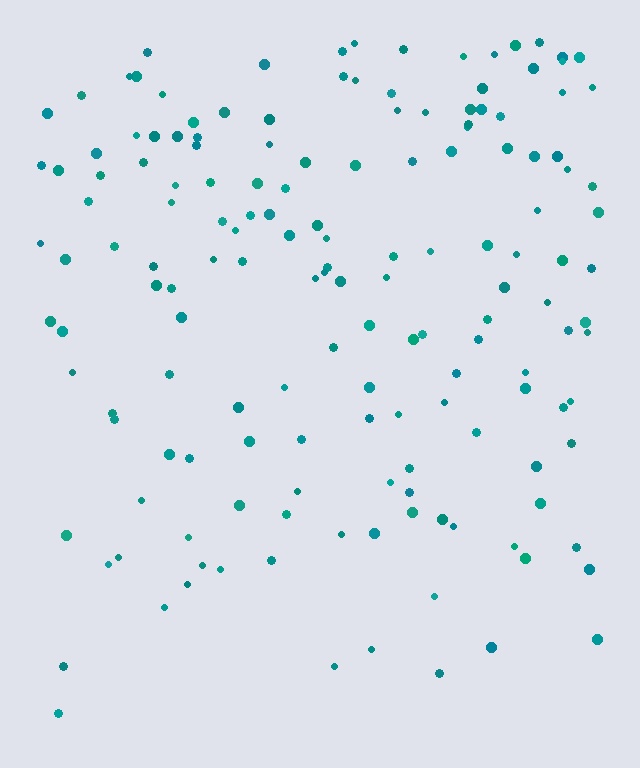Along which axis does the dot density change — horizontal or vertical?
Vertical.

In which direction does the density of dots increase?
From bottom to top, with the top side densest.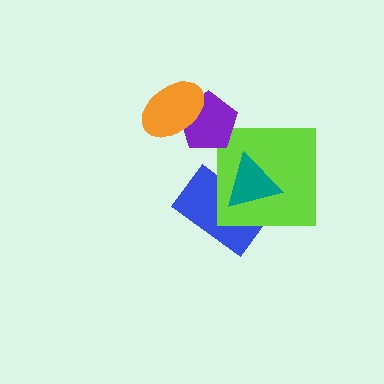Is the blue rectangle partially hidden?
Yes, it is partially covered by another shape.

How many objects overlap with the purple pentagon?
1 object overlaps with the purple pentagon.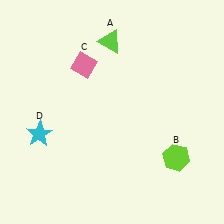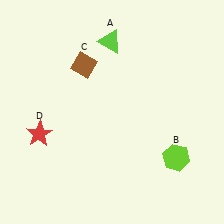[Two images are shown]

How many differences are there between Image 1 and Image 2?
There are 2 differences between the two images.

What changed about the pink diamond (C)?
In Image 1, C is pink. In Image 2, it changed to brown.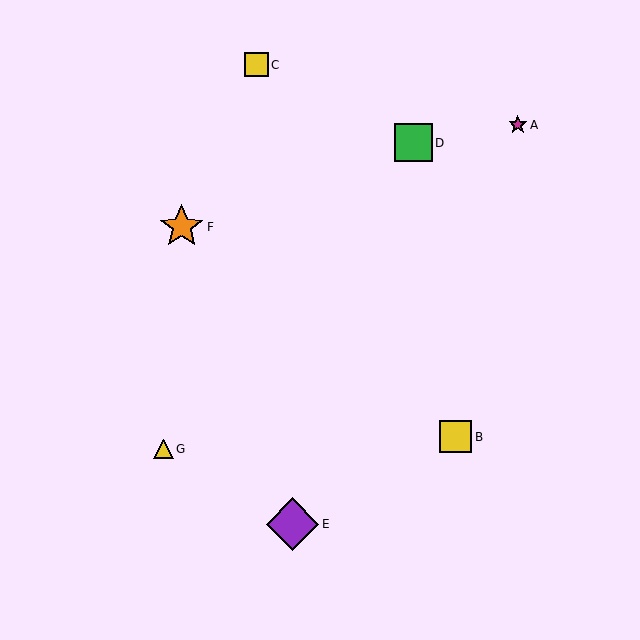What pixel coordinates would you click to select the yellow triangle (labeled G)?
Click at (164, 449) to select the yellow triangle G.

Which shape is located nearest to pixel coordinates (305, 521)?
The purple diamond (labeled E) at (293, 524) is nearest to that location.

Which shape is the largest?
The purple diamond (labeled E) is the largest.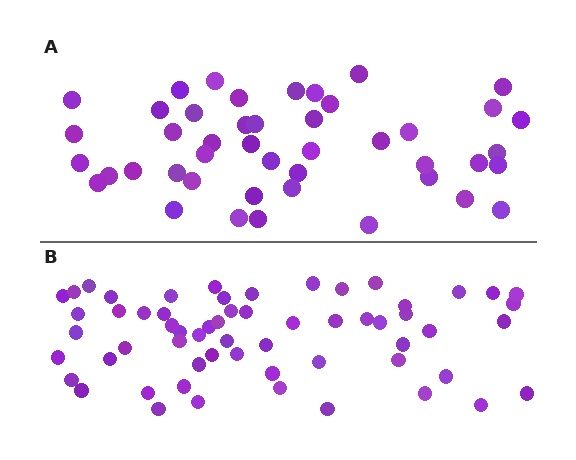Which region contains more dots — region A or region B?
Region B (the bottom region) has more dots.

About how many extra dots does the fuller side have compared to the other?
Region B has approximately 15 more dots than region A.